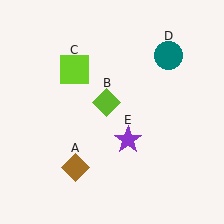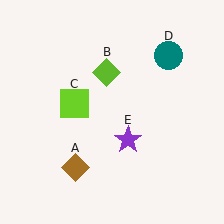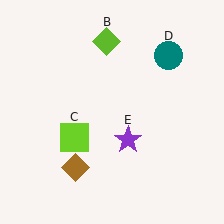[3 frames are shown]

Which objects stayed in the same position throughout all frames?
Brown diamond (object A) and teal circle (object D) and purple star (object E) remained stationary.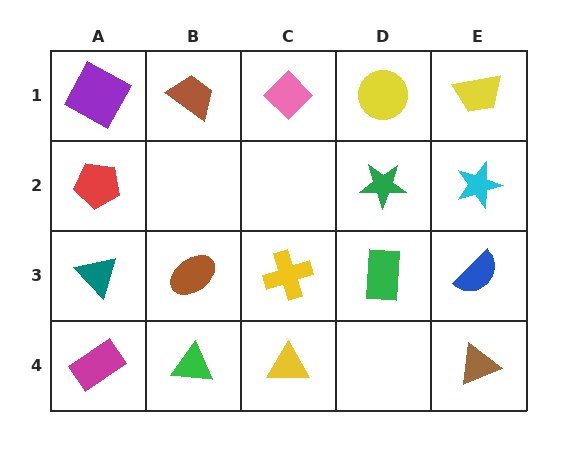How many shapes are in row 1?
5 shapes.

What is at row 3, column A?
A teal triangle.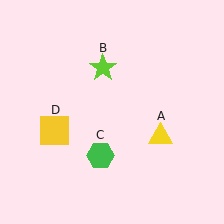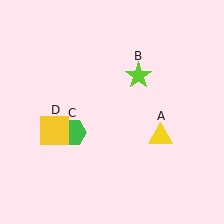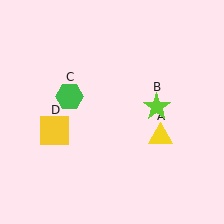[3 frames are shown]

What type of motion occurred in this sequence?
The lime star (object B), green hexagon (object C) rotated clockwise around the center of the scene.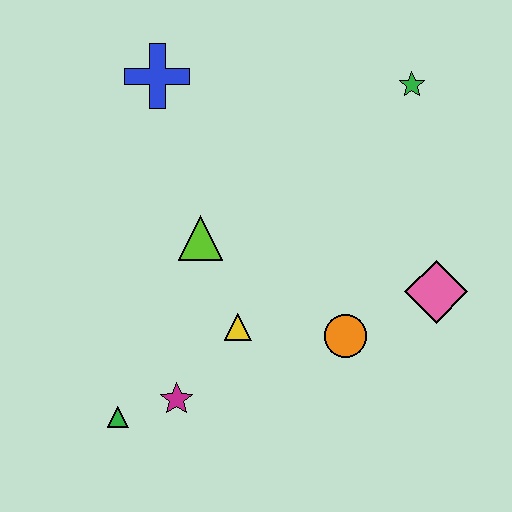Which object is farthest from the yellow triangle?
The green star is farthest from the yellow triangle.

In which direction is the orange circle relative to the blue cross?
The orange circle is below the blue cross.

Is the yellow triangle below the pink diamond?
Yes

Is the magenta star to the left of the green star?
Yes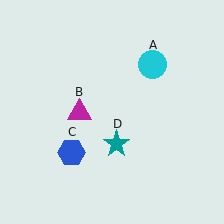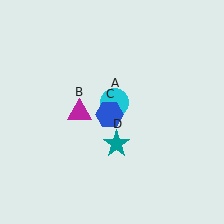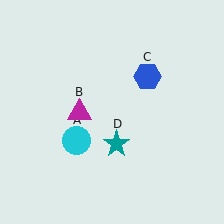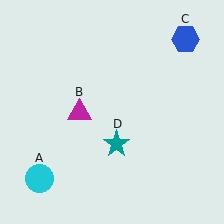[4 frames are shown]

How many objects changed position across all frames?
2 objects changed position: cyan circle (object A), blue hexagon (object C).